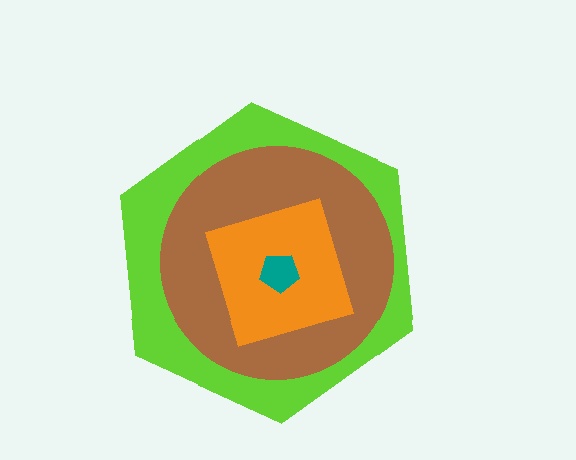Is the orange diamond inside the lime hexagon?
Yes.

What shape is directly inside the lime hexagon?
The brown circle.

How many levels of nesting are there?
4.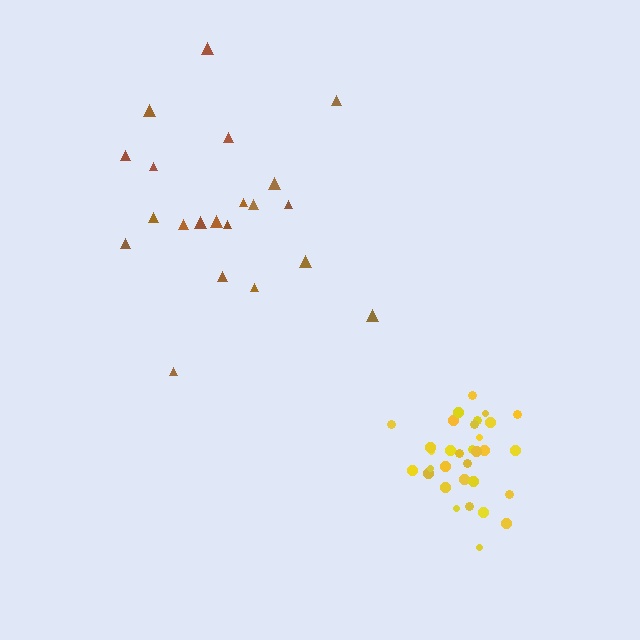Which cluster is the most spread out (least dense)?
Brown.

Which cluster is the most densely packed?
Yellow.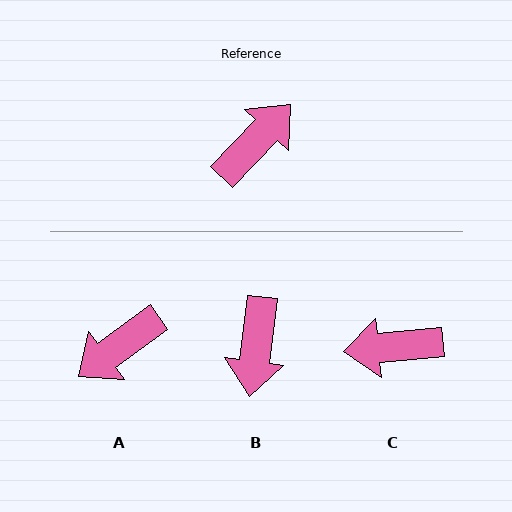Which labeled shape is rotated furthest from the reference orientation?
A, about 170 degrees away.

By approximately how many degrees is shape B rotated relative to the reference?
Approximately 143 degrees clockwise.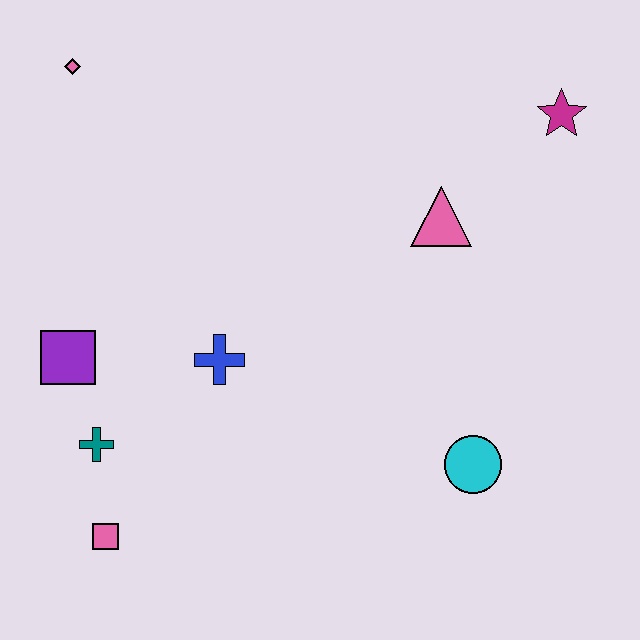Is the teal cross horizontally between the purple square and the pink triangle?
Yes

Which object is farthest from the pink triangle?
The pink square is farthest from the pink triangle.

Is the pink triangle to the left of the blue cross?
No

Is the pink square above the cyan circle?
No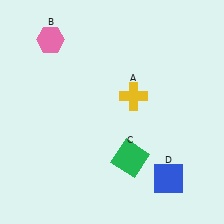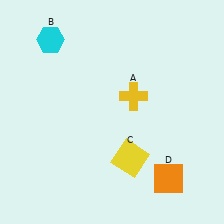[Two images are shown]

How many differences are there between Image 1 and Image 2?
There are 3 differences between the two images.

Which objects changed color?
B changed from pink to cyan. C changed from green to yellow. D changed from blue to orange.